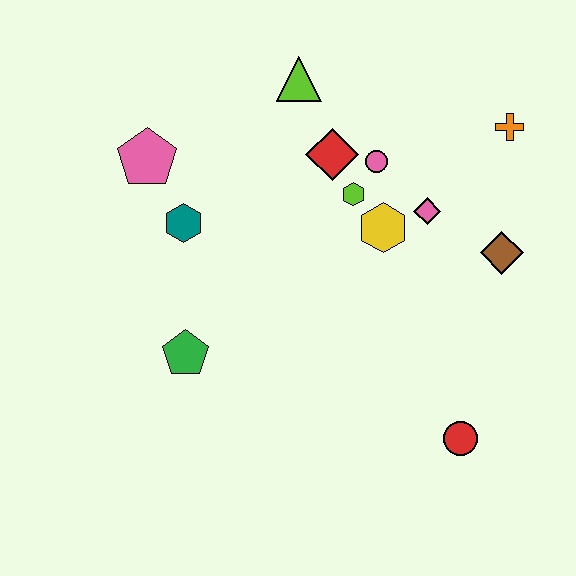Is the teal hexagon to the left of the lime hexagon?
Yes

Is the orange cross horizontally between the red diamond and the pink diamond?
No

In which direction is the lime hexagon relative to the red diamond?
The lime hexagon is below the red diamond.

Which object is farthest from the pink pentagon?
The red circle is farthest from the pink pentagon.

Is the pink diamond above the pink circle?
No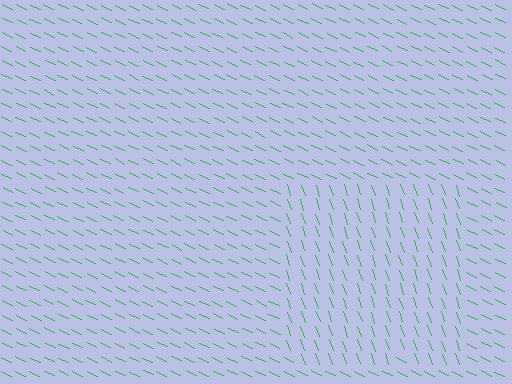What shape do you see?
I see a rectangle.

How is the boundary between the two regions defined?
The boundary is defined purely by a change in line orientation (approximately 45 degrees difference). All lines are the same color and thickness.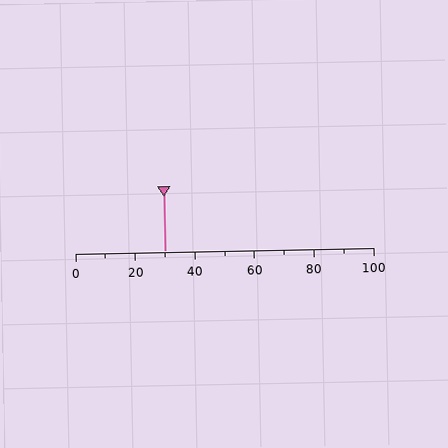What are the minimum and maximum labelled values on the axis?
The axis runs from 0 to 100.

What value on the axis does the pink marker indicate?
The marker indicates approximately 30.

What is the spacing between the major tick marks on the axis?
The major ticks are spaced 20 apart.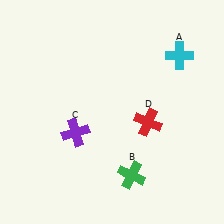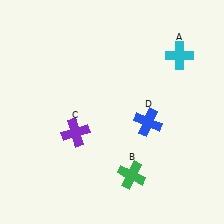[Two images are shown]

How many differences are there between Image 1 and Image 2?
There is 1 difference between the two images.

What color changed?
The cross (D) changed from red in Image 1 to blue in Image 2.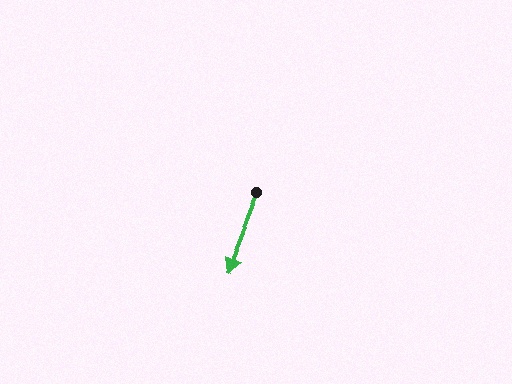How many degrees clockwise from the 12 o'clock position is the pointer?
Approximately 201 degrees.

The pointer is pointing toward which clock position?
Roughly 7 o'clock.